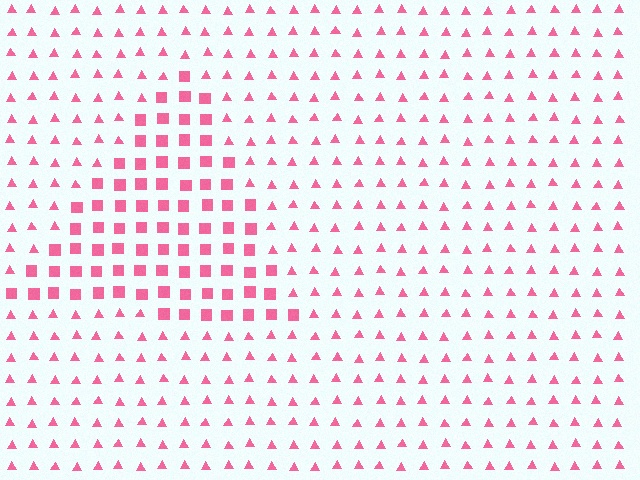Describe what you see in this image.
The image is filled with small pink elements arranged in a uniform grid. A triangle-shaped region contains squares, while the surrounding area contains triangles. The boundary is defined purely by the change in element shape.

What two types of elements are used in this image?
The image uses squares inside the triangle region and triangles outside it.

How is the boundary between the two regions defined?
The boundary is defined by a change in element shape: squares inside vs. triangles outside. All elements share the same color and spacing.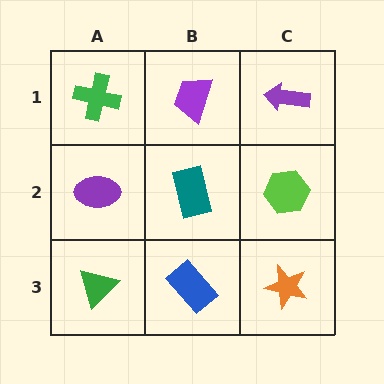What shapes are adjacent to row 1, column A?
A purple ellipse (row 2, column A), a purple trapezoid (row 1, column B).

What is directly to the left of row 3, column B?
A green triangle.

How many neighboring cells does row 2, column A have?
3.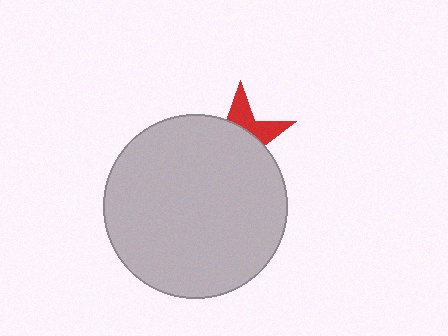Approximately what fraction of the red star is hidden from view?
Roughly 68% of the red star is hidden behind the light gray circle.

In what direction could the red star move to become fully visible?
The red star could move up. That would shift it out from behind the light gray circle entirely.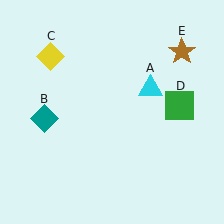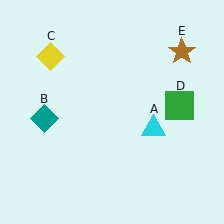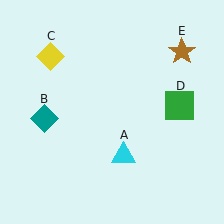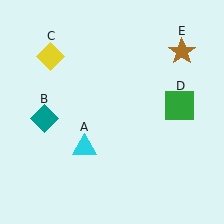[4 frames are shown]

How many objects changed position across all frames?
1 object changed position: cyan triangle (object A).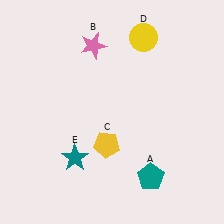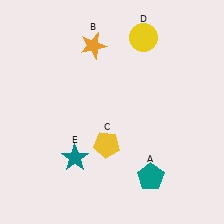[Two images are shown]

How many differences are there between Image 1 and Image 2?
There is 1 difference between the two images.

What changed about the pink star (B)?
In Image 1, B is pink. In Image 2, it changed to orange.